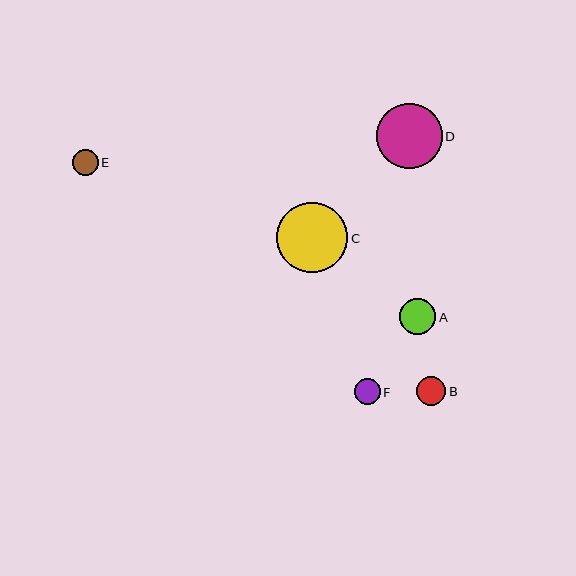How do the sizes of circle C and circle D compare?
Circle C and circle D are approximately the same size.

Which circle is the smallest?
Circle E is the smallest with a size of approximately 26 pixels.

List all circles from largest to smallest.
From largest to smallest: C, D, A, B, F, E.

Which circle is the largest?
Circle C is the largest with a size of approximately 71 pixels.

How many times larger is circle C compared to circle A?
Circle C is approximately 1.9 times the size of circle A.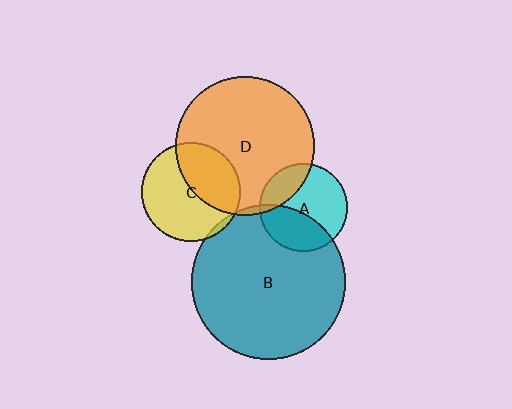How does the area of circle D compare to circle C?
Approximately 2.0 times.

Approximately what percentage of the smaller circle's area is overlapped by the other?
Approximately 5%.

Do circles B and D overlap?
Yes.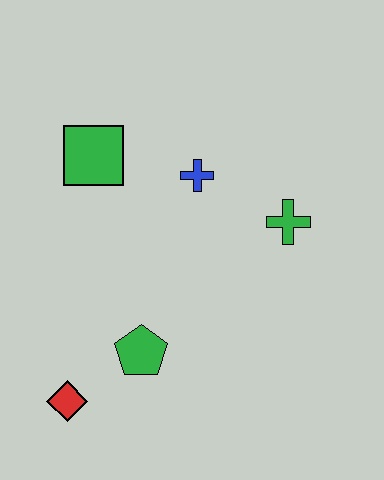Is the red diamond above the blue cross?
No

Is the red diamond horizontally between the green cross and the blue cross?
No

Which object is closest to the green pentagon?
The red diamond is closest to the green pentagon.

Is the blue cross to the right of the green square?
Yes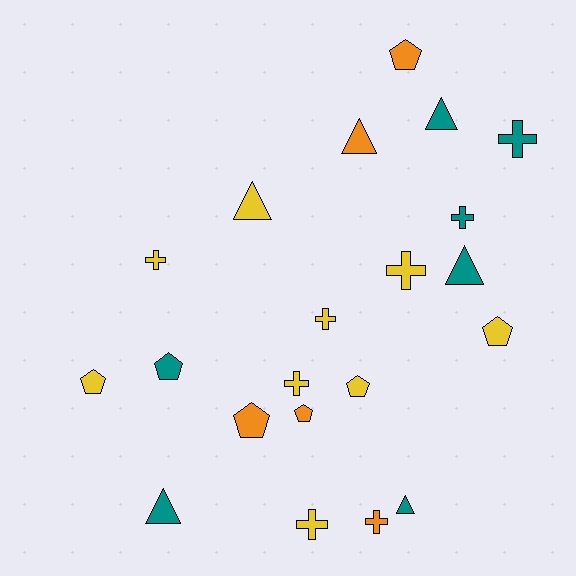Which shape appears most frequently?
Cross, with 8 objects.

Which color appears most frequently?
Yellow, with 9 objects.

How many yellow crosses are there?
There are 5 yellow crosses.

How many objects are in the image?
There are 21 objects.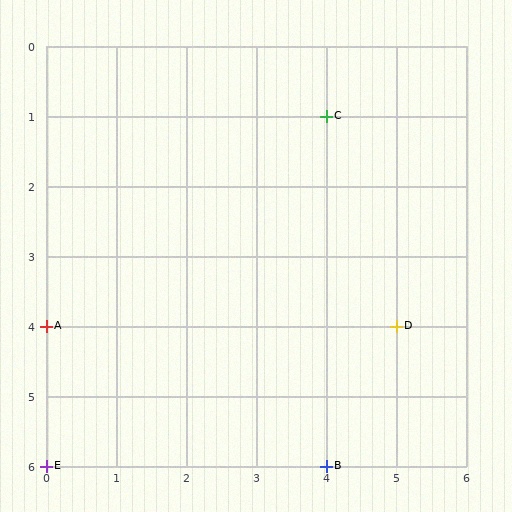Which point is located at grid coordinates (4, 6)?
Point B is at (4, 6).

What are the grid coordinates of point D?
Point D is at grid coordinates (5, 4).